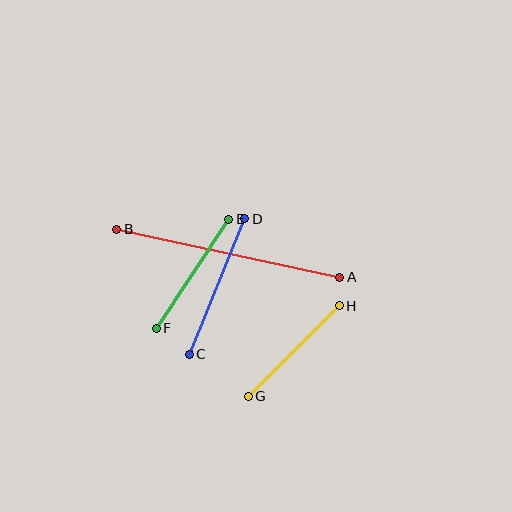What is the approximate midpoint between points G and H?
The midpoint is at approximately (294, 351) pixels.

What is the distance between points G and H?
The distance is approximately 128 pixels.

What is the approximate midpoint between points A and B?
The midpoint is at approximately (228, 253) pixels.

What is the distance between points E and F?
The distance is approximately 131 pixels.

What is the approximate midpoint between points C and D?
The midpoint is at approximately (217, 286) pixels.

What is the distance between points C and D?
The distance is approximately 146 pixels.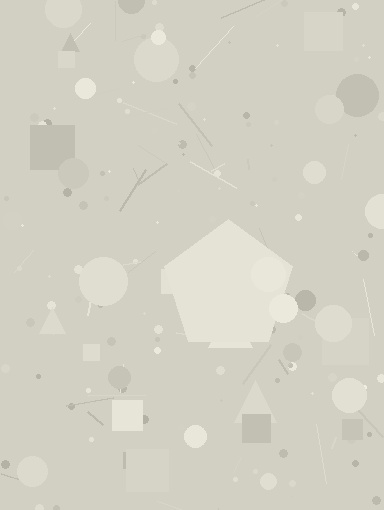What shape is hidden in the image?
A pentagon is hidden in the image.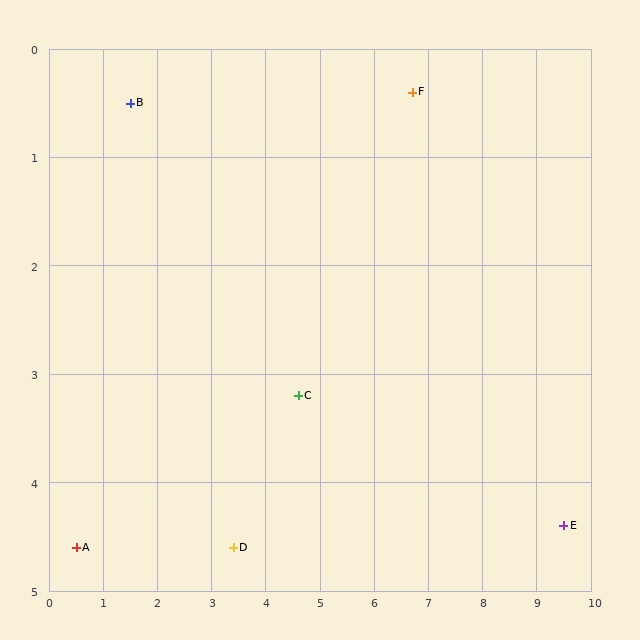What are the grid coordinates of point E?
Point E is at approximately (9.5, 4.4).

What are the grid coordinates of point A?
Point A is at approximately (0.5, 4.6).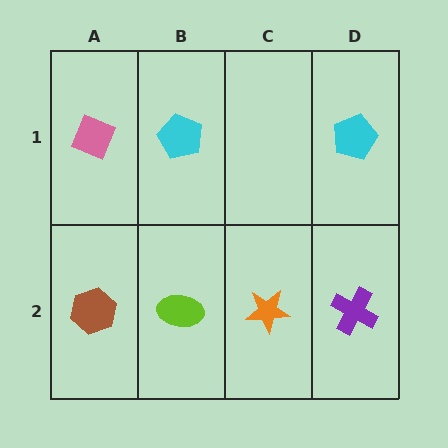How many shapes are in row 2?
4 shapes.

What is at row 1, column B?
A cyan pentagon.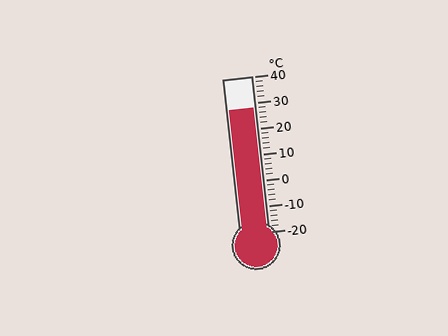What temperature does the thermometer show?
The thermometer shows approximately 28°C.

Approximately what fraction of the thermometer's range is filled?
The thermometer is filled to approximately 80% of its range.